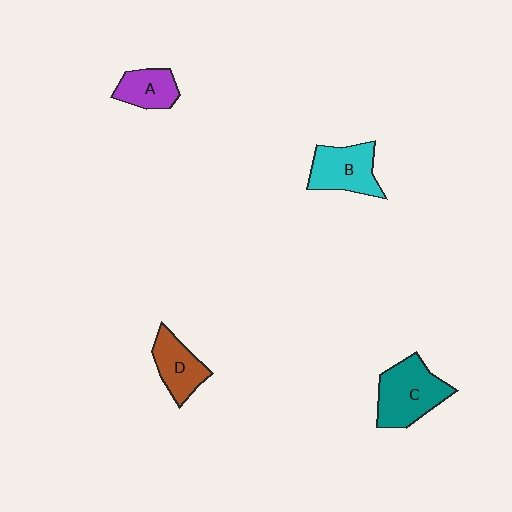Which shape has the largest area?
Shape C (teal).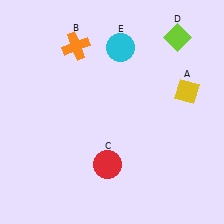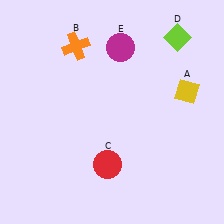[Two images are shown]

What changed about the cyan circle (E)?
In Image 1, E is cyan. In Image 2, it changed to magenta.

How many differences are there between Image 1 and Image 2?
There is 1 difference between the two images.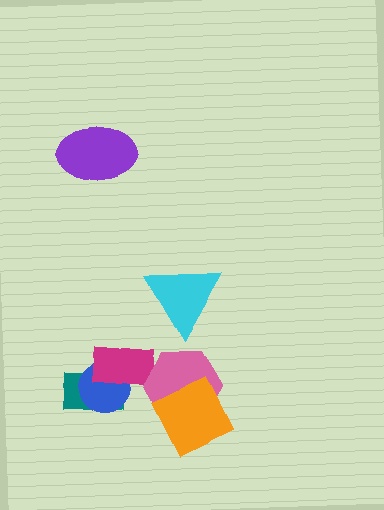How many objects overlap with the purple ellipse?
0 objects overlap with the purple ellipse.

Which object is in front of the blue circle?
The magenta rectangle is in front of the blue circle.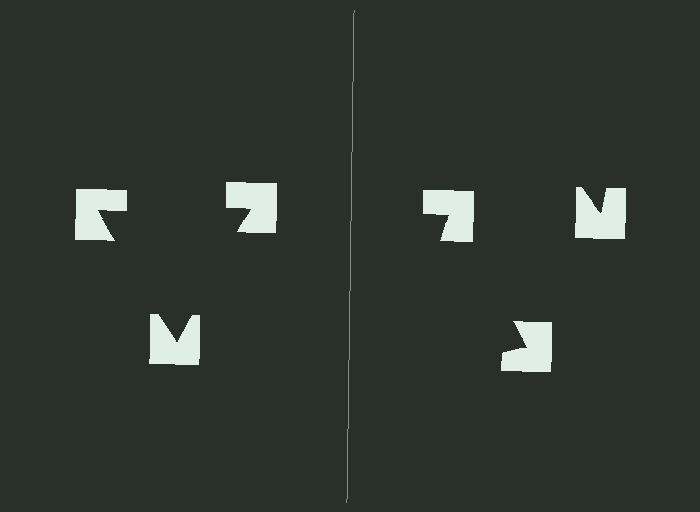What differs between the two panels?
The notched squares are positioned identically on both sides; only the wedge orientations differ. On the left they align to a triangle; on the right they are misaligned.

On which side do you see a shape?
An illusory triangle appears on the left side. On the right side the wedge cuts are rotated, so no coherent shape forms.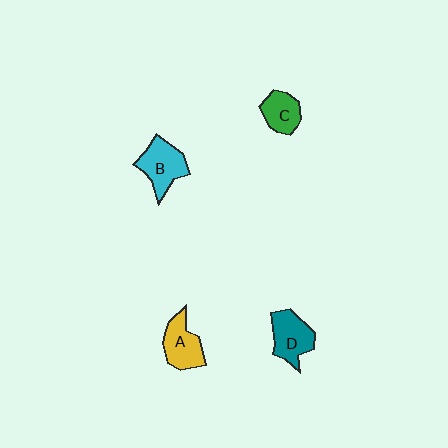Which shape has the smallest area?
Shape C (green).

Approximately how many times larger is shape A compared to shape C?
Approximately 1.2 times.